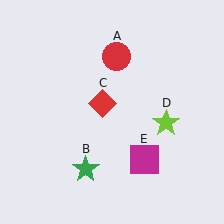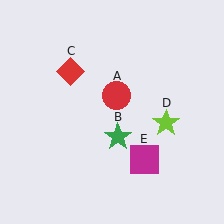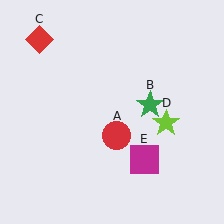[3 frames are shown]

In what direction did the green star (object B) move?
The green star (object B) moved up and to the right.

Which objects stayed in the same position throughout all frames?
Lime star (object D) and magenta square (object E) remained stationary.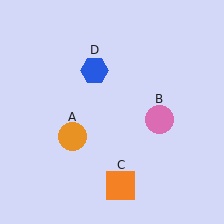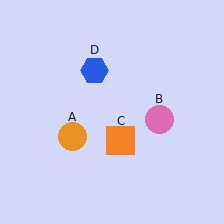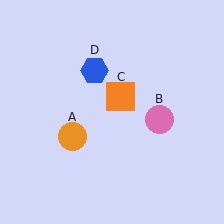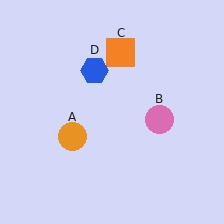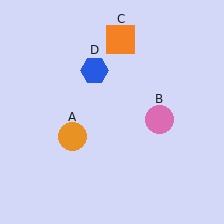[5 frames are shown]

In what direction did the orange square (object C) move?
The orange square (object C) moved up.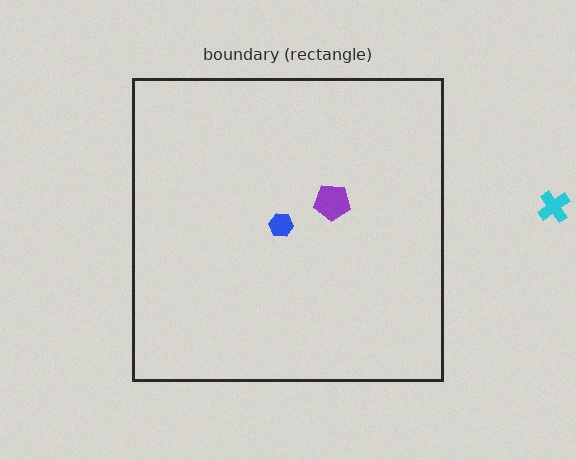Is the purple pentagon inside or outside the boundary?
Inside.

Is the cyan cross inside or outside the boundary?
Outside.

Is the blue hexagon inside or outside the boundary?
Inside.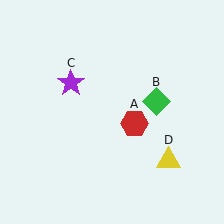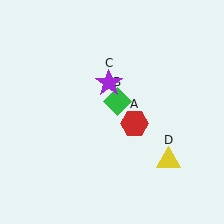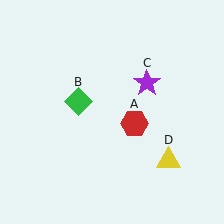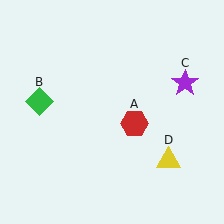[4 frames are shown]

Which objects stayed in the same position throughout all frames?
Red hexagon (object A) and yellow triangle (object D) remained stationary.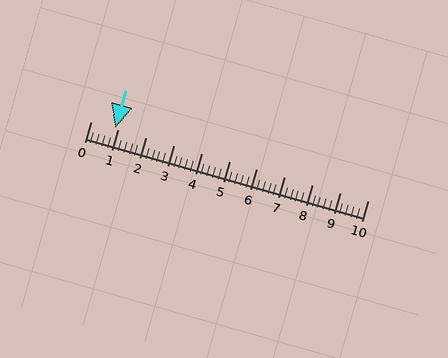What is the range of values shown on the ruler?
The ruler shows values from 0 to 10.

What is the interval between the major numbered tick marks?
The major tick marks are spaced 1 units apart.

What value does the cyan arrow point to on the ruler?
The cyan arrow points to approximately 0.9.